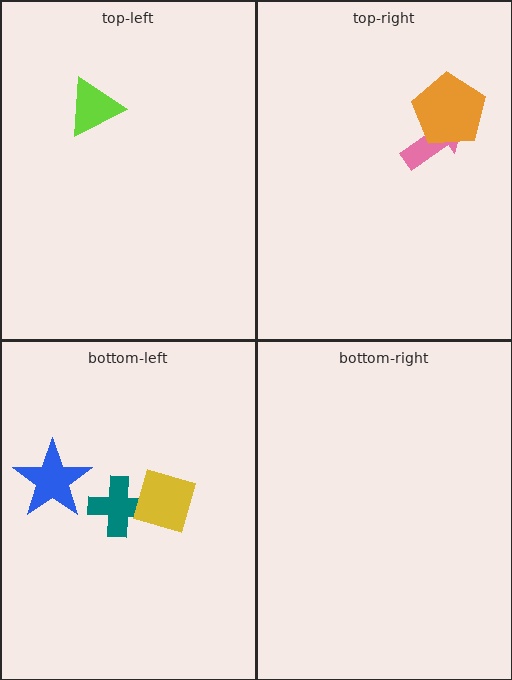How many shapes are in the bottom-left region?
3.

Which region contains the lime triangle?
The top-left region.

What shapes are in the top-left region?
The lime triangle.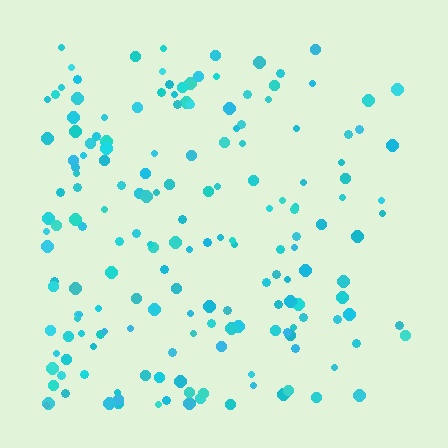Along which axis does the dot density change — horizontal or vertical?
Horizontal.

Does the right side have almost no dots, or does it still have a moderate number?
Still a moderate number, just noticeably fewer than the left.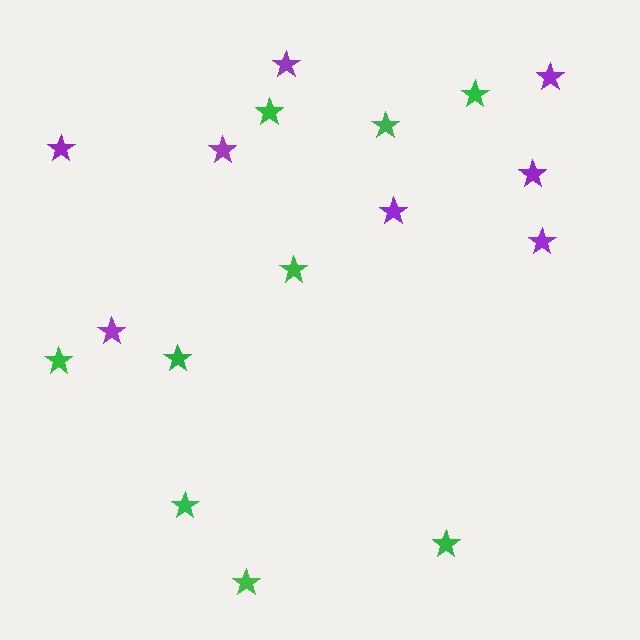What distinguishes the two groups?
There are 2 groups: one group of purple stars (8) and one group of green stars (9).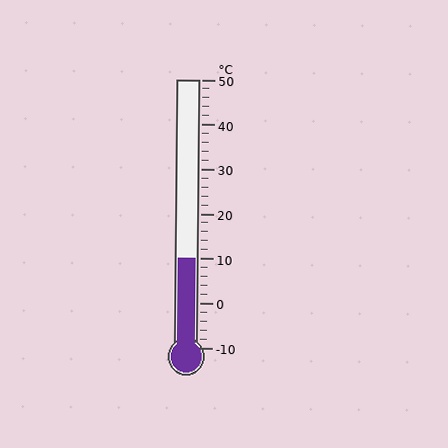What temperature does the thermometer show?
The thermometer shows approximately 10°C.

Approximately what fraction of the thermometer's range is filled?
The thermometer is filled to approximately 35% of its range.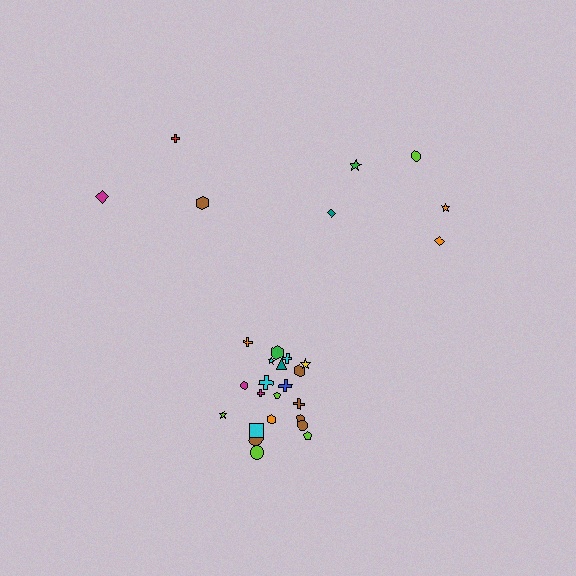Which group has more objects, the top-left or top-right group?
The top-right group.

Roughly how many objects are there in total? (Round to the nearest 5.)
Roughly 30 objects in total.